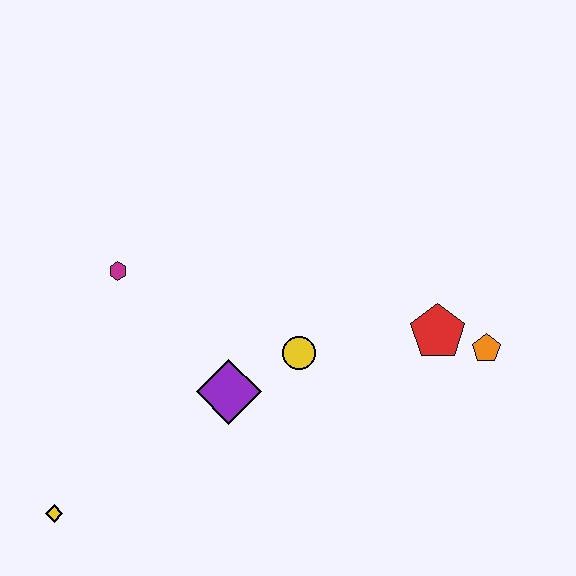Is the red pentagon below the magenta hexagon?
Yes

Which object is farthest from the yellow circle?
The yellow diamond is farthest from the yellow circle.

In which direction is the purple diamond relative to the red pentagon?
The purple diamond is to the left of the red pentagon.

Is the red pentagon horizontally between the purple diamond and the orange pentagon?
Yes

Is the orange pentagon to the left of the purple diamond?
No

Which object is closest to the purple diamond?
The yellow circle is closest to the purple diamond.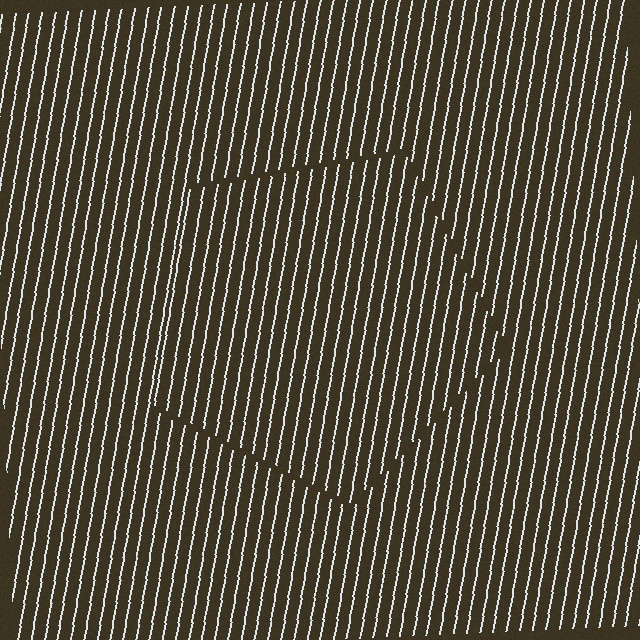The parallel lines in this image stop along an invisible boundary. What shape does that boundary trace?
An illusory pentagon. The interior of the shape contains the same grating, shifted by half a period — the contour is defined by the phase discontinuity where line-ends from the inner and outer gratings abut.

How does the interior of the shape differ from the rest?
The interior of the shape contains the same grating, shifted by half a period — the contour is defined by the phase discontinuity where line-ends from the inner and outer gratings abut.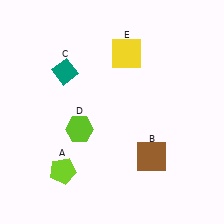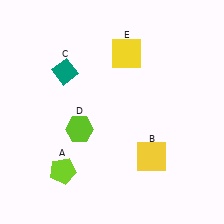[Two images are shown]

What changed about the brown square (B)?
In Image 1, B is brown. In Image 2, it changed to yellow.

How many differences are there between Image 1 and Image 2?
There is 1 difference between the two images.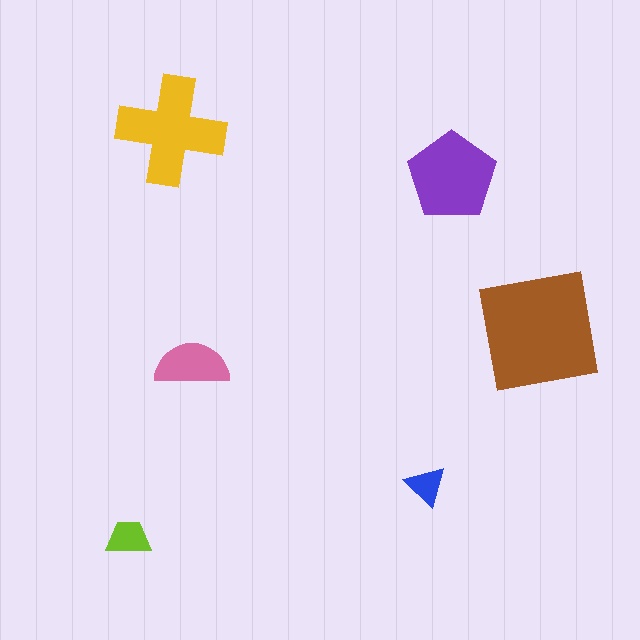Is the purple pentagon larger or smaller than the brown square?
Smaller.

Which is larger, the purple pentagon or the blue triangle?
The purple pentagon.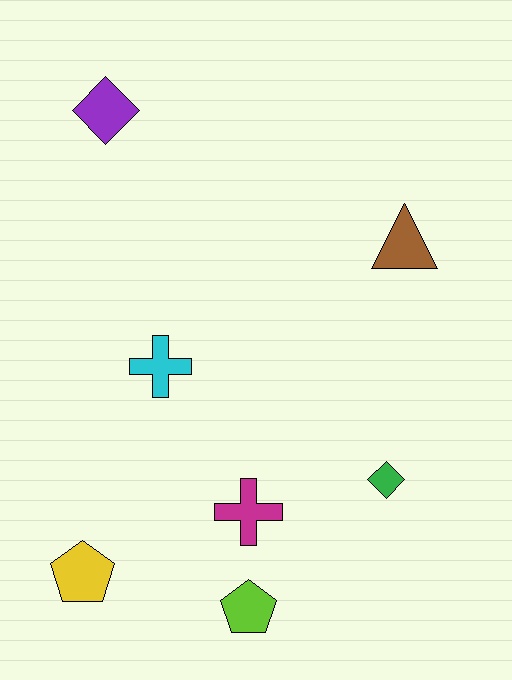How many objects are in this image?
There are 7 objects.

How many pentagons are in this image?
There are 2 pentagons.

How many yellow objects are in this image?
There is 1 yellow object.